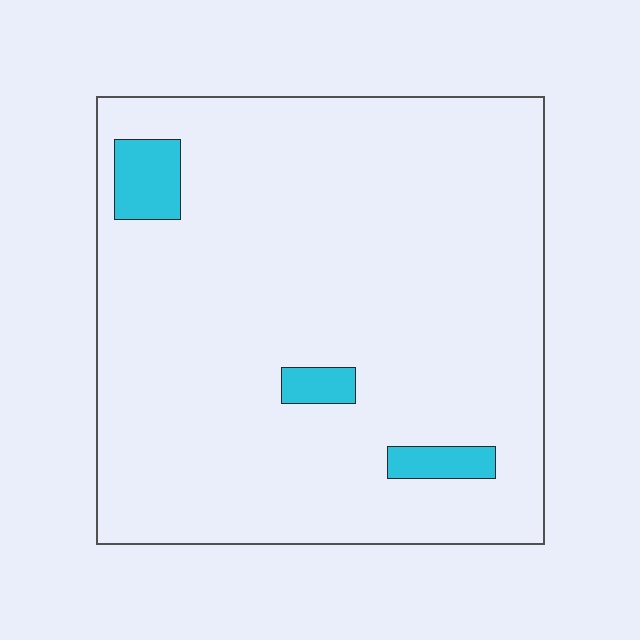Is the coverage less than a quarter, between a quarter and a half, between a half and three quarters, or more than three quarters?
Less than a quarter.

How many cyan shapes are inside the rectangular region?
3.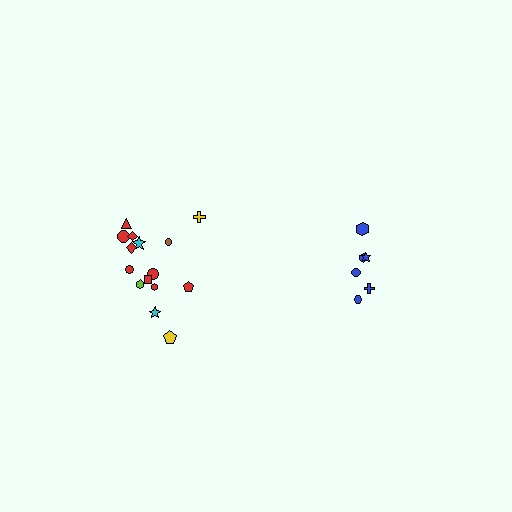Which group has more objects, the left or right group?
The left group.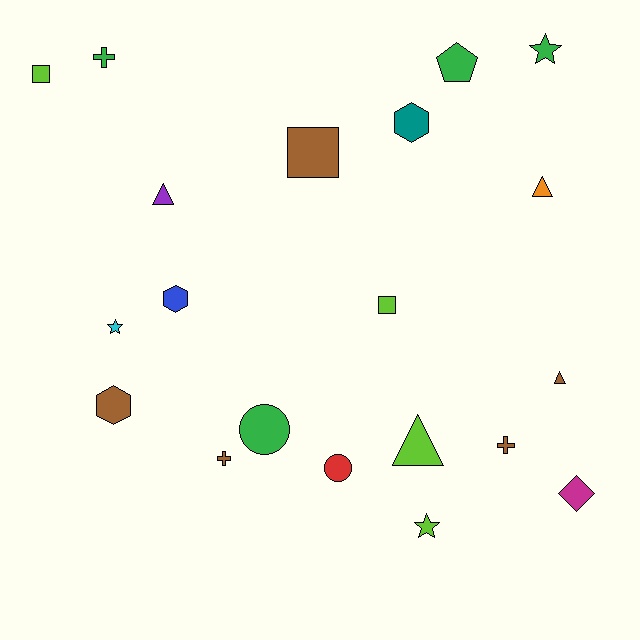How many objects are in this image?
There are 20 objects.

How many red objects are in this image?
There is 1 red object.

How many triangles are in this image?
There are 4 triangles.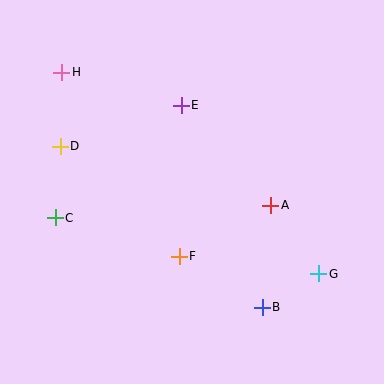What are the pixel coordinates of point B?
Point B is at (262, 307).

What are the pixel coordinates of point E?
Point E is at (181, 105).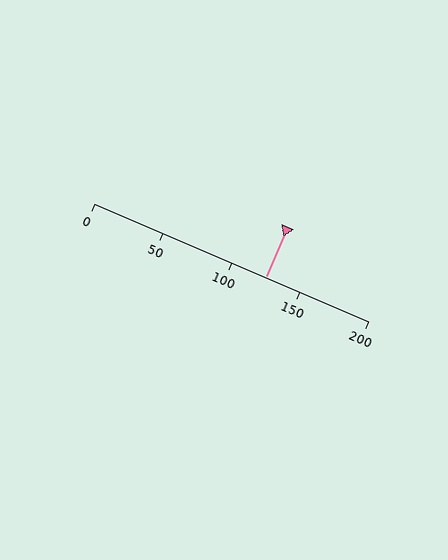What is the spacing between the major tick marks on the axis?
The major ticks are spaced 50 apart.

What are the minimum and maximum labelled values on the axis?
The axis runs from 0 to 200.